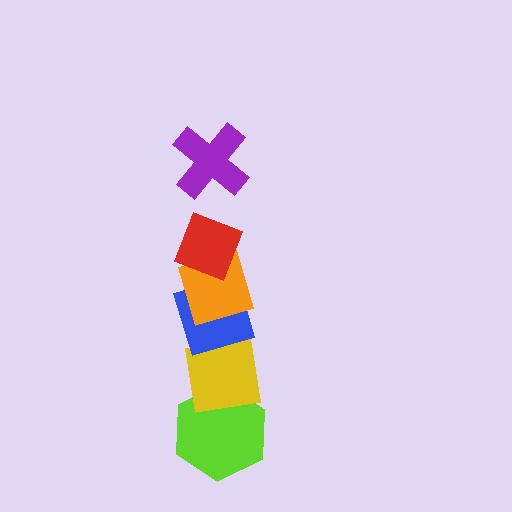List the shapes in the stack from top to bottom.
From top to bottom: the purple cross, the red diamond, the orange diamond, the blue diamond, the yellow square, the lime hexagon.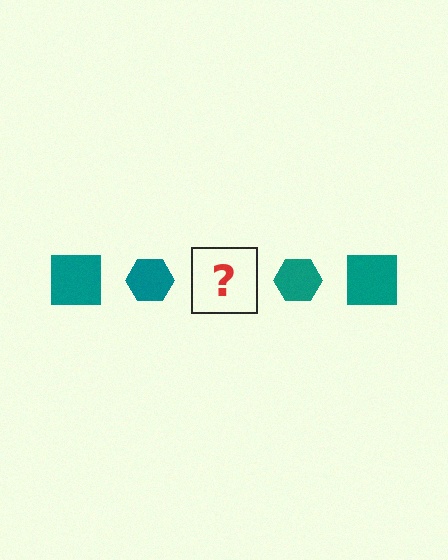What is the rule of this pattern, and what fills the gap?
The rule is that the pattern cycles through square, hexagon shapes in teal. The gap should be filled with a teal square.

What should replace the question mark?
The question mark should be replaced with a teal square.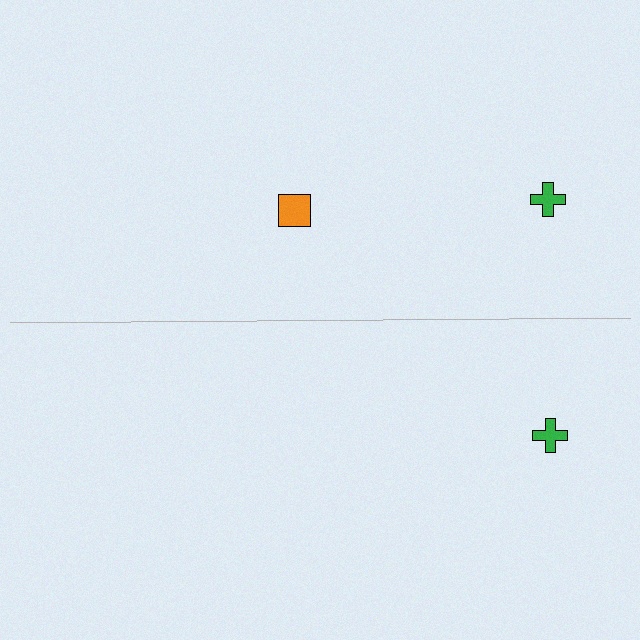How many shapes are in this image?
There are 3 shapes in this image.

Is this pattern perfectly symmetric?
No, the pattern is not perfectly symmetric. A orange square is missing from the bottom side.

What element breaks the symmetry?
A orange square is missing from the bottom side.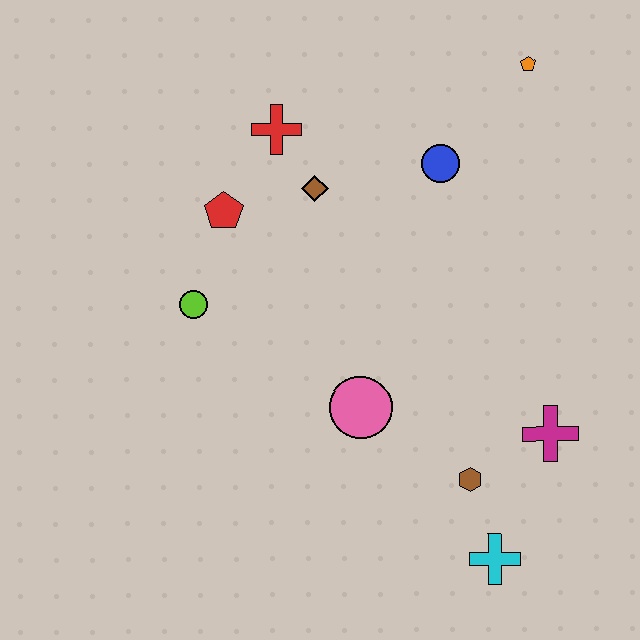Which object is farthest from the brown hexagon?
The orange pentagon is farthest from the brown hexagon.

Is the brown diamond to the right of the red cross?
Yes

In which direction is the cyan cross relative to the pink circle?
The cyan cross is below the pink circle.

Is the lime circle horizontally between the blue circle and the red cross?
No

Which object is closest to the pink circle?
The brown hexagon is closest to the pink circle.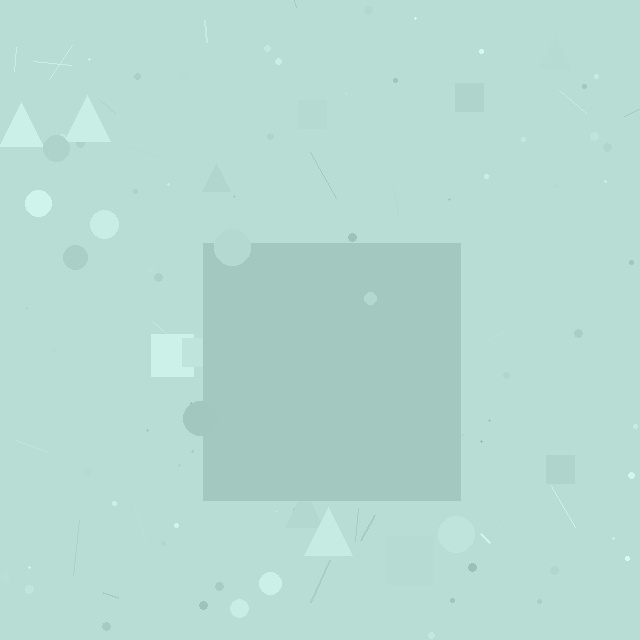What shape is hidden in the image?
A square is hidden in the image.